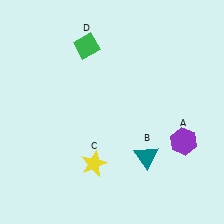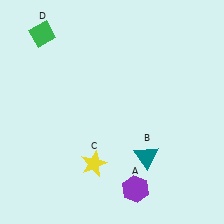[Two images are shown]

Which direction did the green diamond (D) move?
The green diamond (D) moved left.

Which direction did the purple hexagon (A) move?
The purple hexagon (A) moved left.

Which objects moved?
The objects that moved are: the purple hexagon (A), the green diamond (D).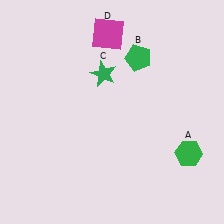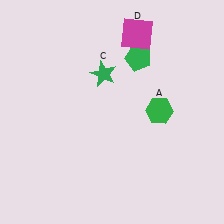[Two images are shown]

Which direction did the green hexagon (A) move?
The green hexagon (A) moved up.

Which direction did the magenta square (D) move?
The magenta square (D) moved right.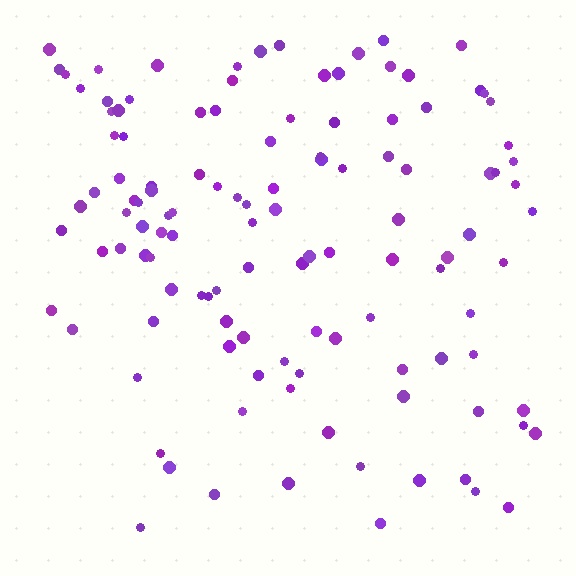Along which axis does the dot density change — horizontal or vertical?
Vertical.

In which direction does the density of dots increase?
From bottom to top, with the top side densest.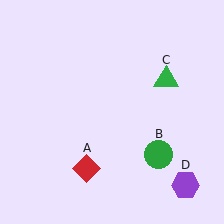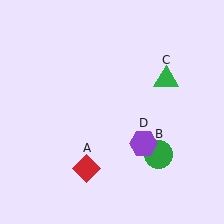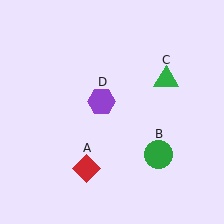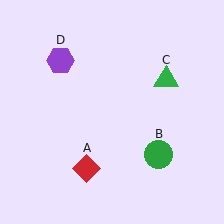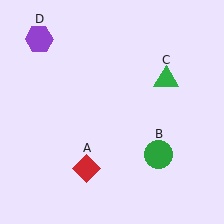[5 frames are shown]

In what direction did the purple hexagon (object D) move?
The purple hexagon (object D) moved up and to the left.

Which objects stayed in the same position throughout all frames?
Red diamond (object A) and green circle (object B) and green triangle (object C) remained stationary.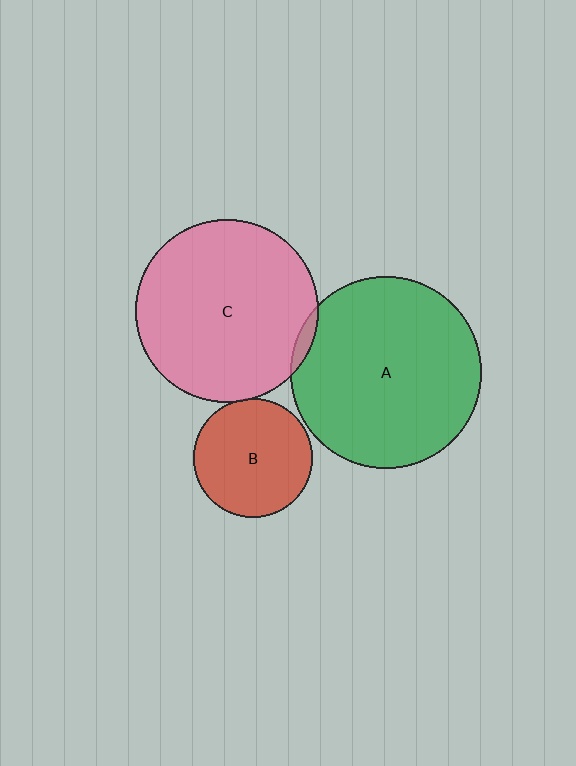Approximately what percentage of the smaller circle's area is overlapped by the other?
Approximately 5%.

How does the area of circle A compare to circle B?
Approximately 2.6 times.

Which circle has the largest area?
Circle A (green).